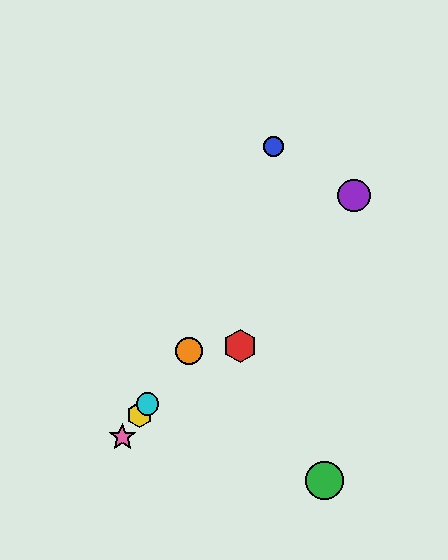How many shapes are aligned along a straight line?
4 shapes (the yellow hexagon, the orange circle, the cyan circle, the pink star) are aligned along a straight line.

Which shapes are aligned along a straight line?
The yellow hexagon, the orange circle, the cyan circle, the pink star are aligned along a straight line.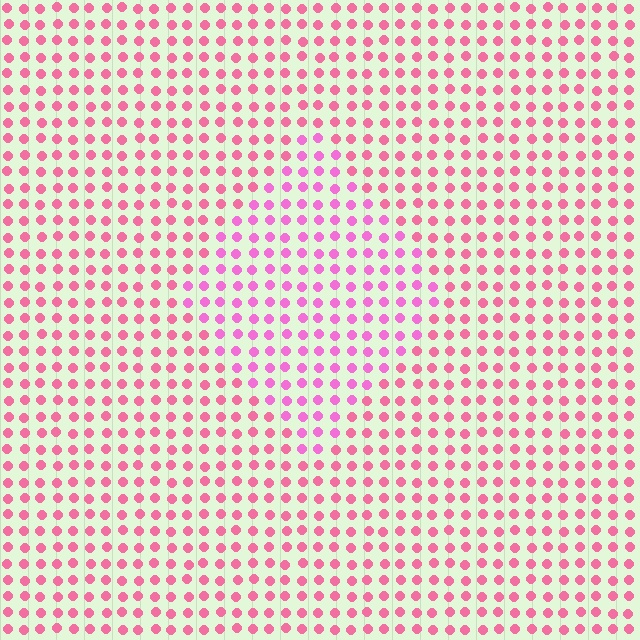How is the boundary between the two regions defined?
The boundary is defined purely by a slight shift in hue (about 25 degrees). Spacing, size, and orientation are identical on both sides.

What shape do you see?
I see a diamond.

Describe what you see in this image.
The image is filled with small pink elements in a uniform arrangement. A diamond-shaped region is visible where the elements are tinted to a slightly different hue, forming a subtle color boundary.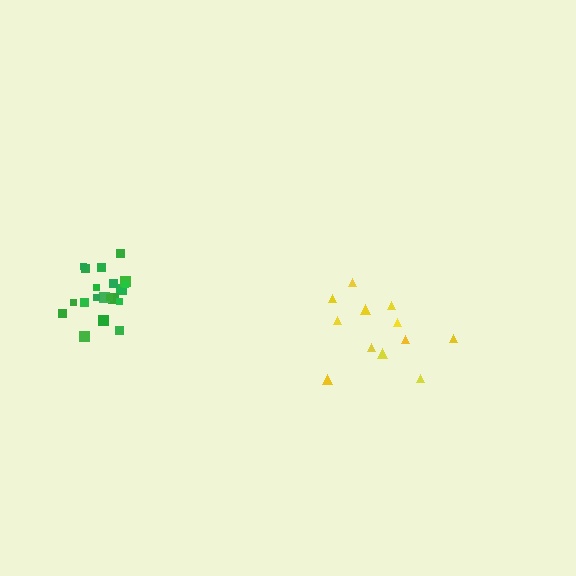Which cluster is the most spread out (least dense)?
Yellow.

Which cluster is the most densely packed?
Green.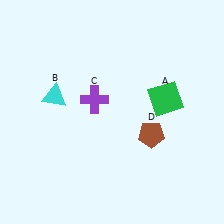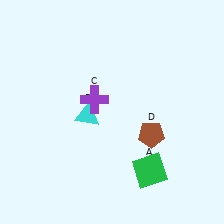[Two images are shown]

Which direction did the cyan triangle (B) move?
The cyan triangle (B) moved right.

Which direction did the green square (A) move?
The green square (A) moved down.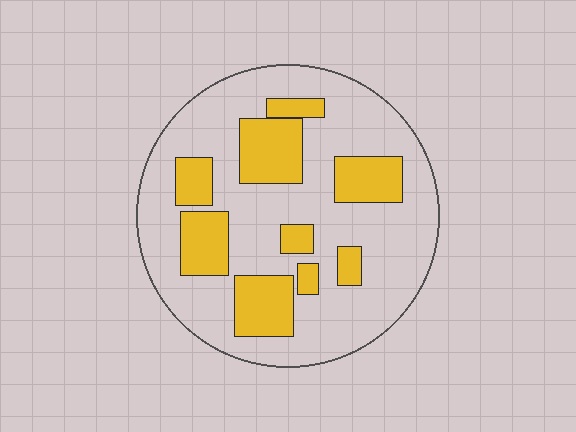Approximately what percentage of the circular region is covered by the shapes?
Approximately 30%.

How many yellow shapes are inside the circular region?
9.